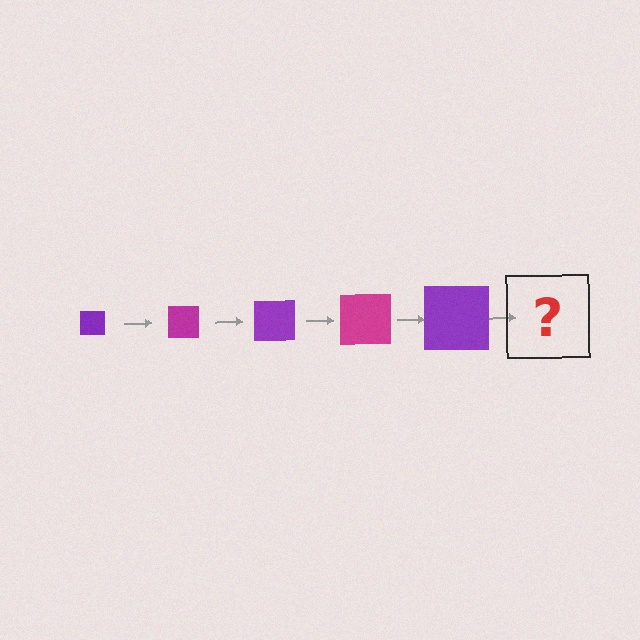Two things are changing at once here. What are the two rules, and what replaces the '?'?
The two rules are that the square grows larger each step and the color cycles through purple and magenta. The '?' should be a magenta square, larger than the previous one.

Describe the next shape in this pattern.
It should be a magenta square, larger than the previous one.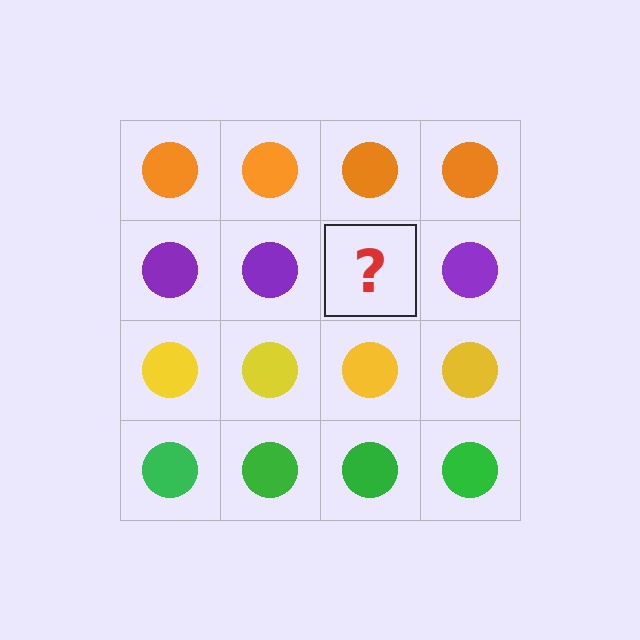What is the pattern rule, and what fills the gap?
The rule is that each row has a consistent color. The gap should be filled with a purple circle.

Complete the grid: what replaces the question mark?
The question mark should be replaced with a purple circle.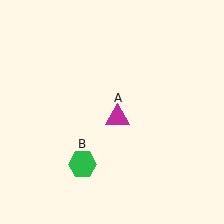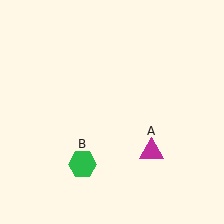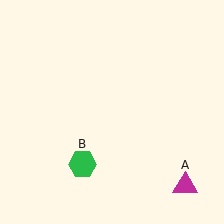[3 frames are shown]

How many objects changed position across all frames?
1 object changed position: magenta triangle (object A).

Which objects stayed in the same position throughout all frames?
Green hexagon (object B) remained stationary.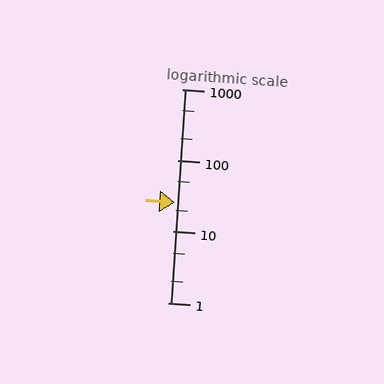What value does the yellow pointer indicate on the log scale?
The pointer indicates approximately 26.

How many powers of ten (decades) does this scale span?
The scale spans 3 decades, from 1 to 1000.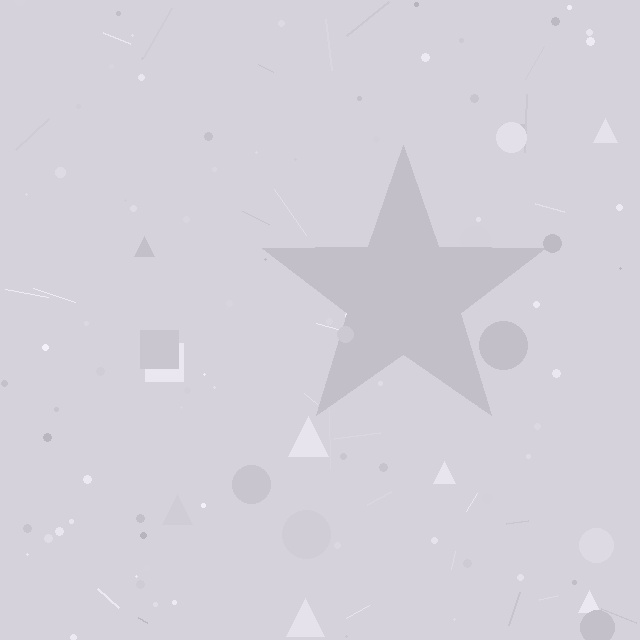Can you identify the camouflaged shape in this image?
The camouflaged shape is a star.